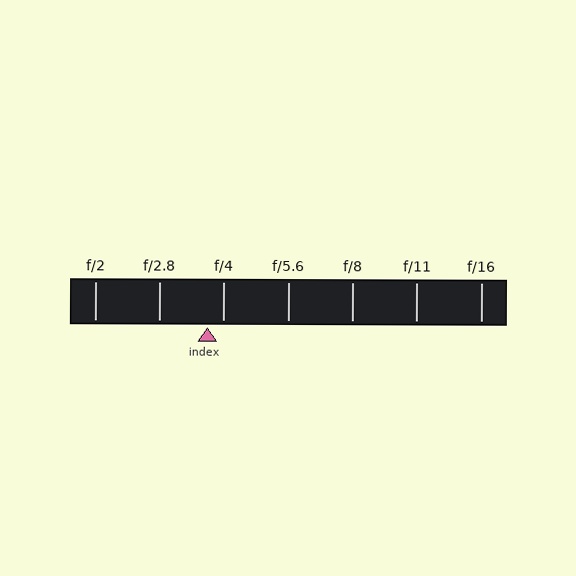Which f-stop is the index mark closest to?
The index mark is closest to f/4.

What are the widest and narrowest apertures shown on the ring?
The widest aperture shown is f/2 and the narrowest is f/16.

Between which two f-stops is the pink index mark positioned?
The index mark is between f/2.8 and f/4.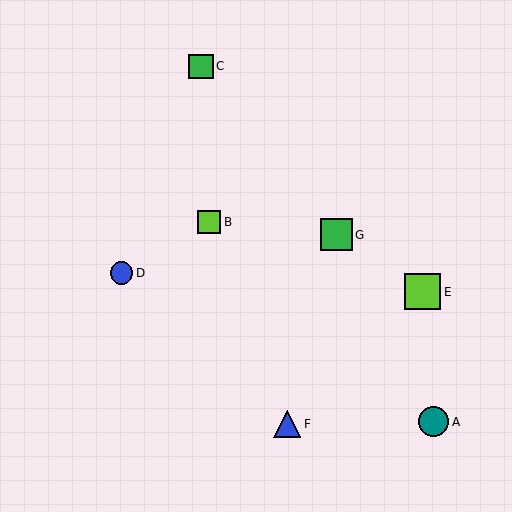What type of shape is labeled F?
Shape F is a blue triangle.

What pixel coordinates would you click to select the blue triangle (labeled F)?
Click at (287, 424) to select the blue triangle F.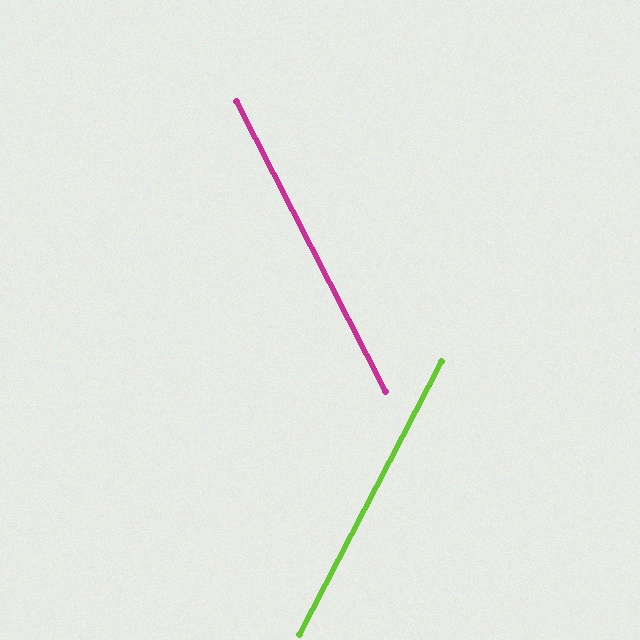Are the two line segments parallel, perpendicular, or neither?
Neither parallel nor perpendicular — they differ by about 55°.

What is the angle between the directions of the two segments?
Approximately 55 degrees.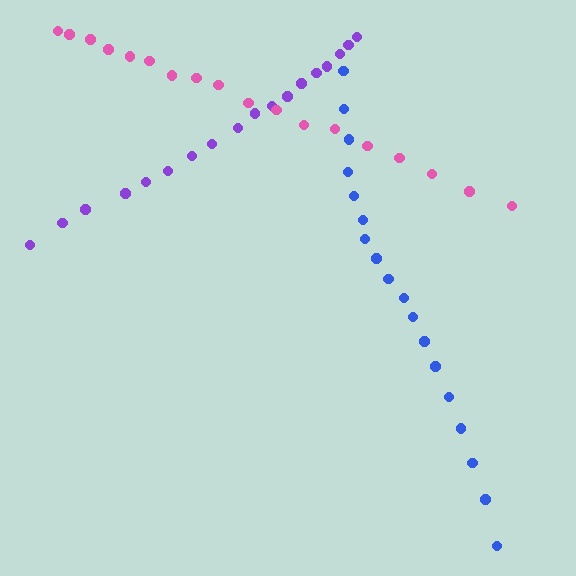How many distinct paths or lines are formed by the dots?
There are 3 distinct paths.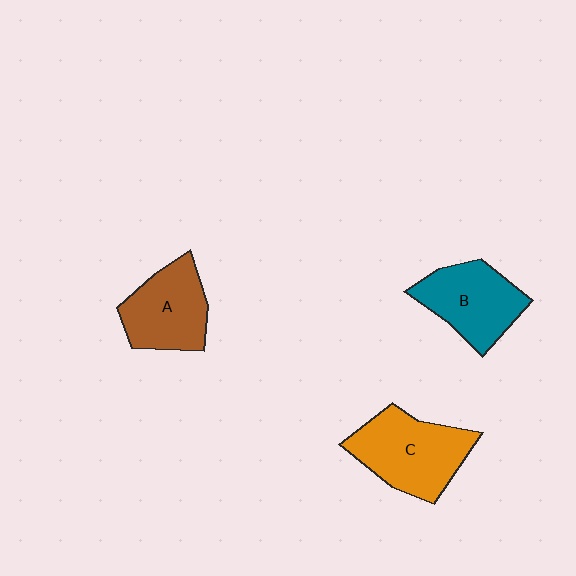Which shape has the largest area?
Shape C (orange).